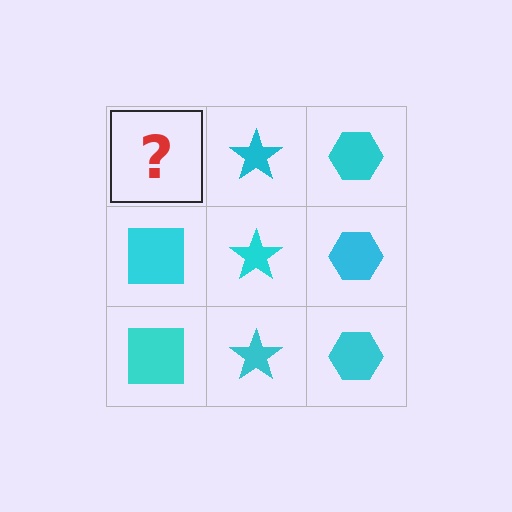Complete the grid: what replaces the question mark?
The question mark should be replaced with a cyan square.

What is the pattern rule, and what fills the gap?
The rule is that each column has a consistent shape. The gap should be filled with a cyan square.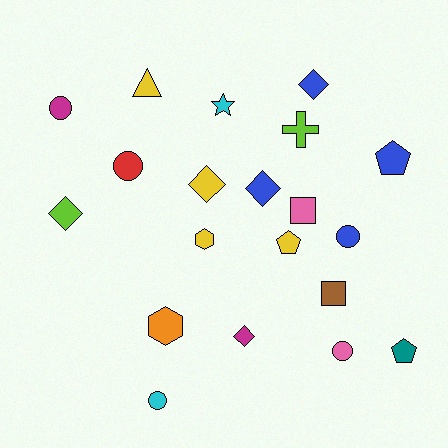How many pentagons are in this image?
There are 3 pentagons.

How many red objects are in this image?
There is 1 red object.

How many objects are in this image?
There are 20 objects.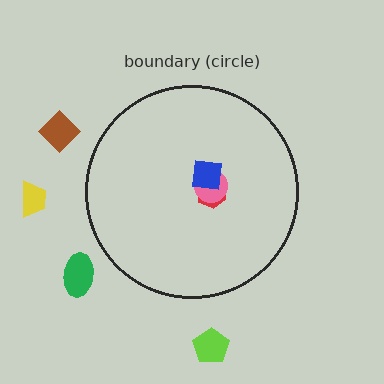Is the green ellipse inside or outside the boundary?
Outside.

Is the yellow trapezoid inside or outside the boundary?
Outside.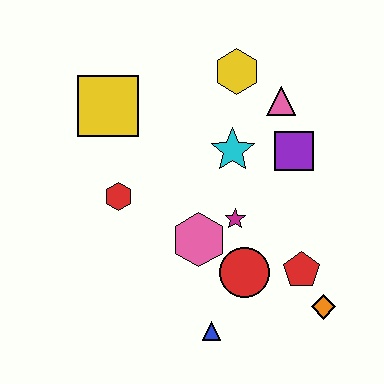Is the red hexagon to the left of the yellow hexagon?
Yes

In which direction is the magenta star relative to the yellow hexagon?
The magenta star is below the yellow hexagon.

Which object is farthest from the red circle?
The yellow square is farthest from the red circle.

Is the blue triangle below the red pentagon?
Yes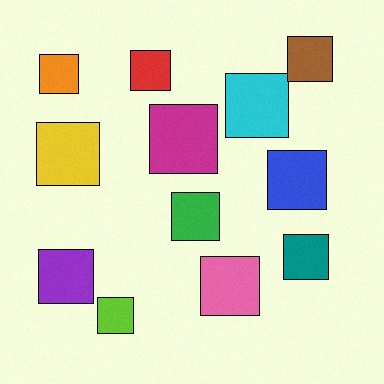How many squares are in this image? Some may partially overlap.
There are 12 squares.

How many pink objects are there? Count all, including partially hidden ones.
There is 1 pink object.